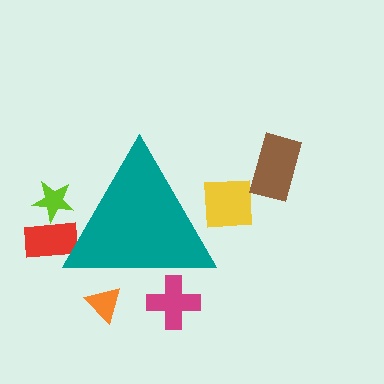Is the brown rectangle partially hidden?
No, the brown rectangle is fully visible.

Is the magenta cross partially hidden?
Yes, the magenta cross is partially hidden behind the teal triangle.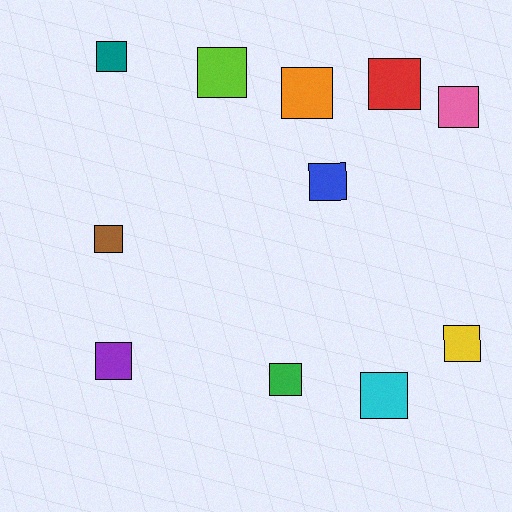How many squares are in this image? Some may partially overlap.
There are 11 squares.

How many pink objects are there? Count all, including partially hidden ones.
There is 1 pink object.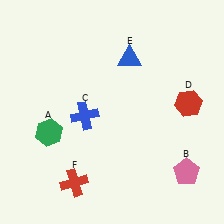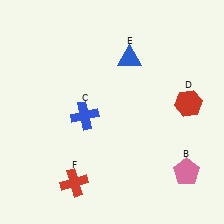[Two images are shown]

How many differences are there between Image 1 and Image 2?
There is 1 difference between the two images.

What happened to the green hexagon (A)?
The green hexagon (A) was removed in Image 2. It was in the bottom-left area of Image 1.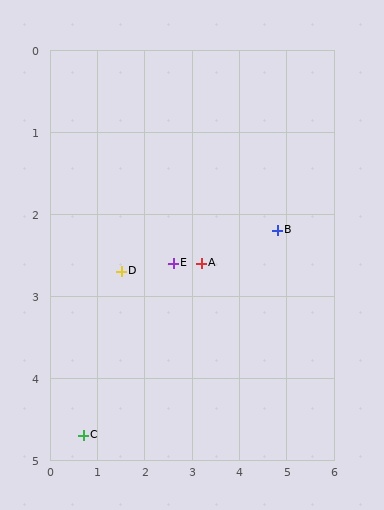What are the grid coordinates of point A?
Point A is at approximately (3.2, 2.6).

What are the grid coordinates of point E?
Point E is at approximately (2.6, 2.6).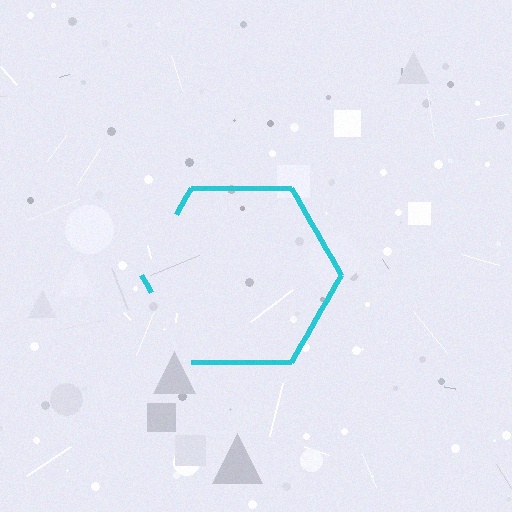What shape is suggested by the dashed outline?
The dashed outline suggests a hexagon.